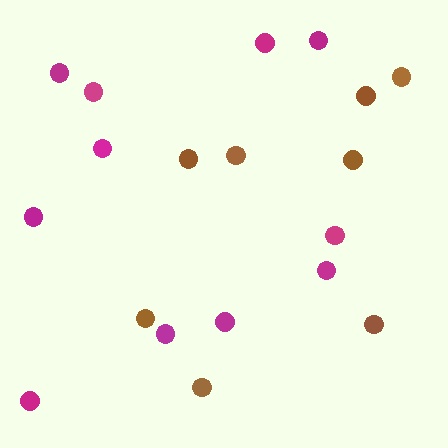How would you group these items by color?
There are 2 groups: one group of brown circles (8) and one group of magenta circles (11).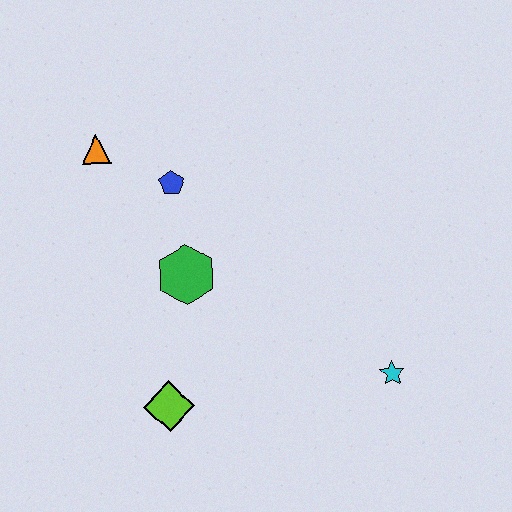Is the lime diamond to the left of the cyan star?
Yes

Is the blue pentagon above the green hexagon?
Yes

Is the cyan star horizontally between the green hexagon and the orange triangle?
No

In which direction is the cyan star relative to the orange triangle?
The cyan star is to the right of the orange triangle.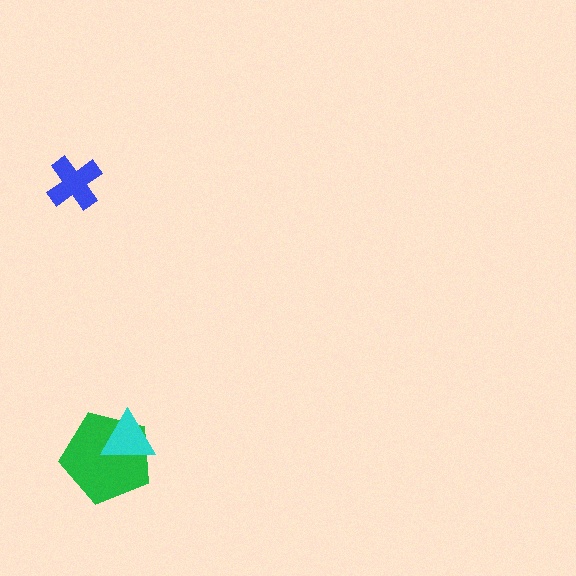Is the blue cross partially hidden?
No, no other shape covers it.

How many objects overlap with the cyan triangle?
1 object overlaps with the cyan triangle.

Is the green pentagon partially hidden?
Yes, it is partially covered by another shape.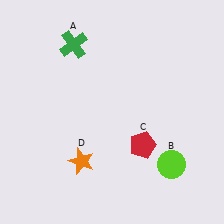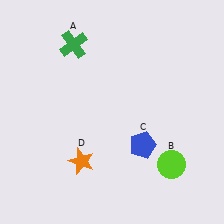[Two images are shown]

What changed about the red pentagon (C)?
In Image 1, C is red. In Image 2, it changed to blue.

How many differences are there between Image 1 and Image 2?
There is 1 difference between the two images.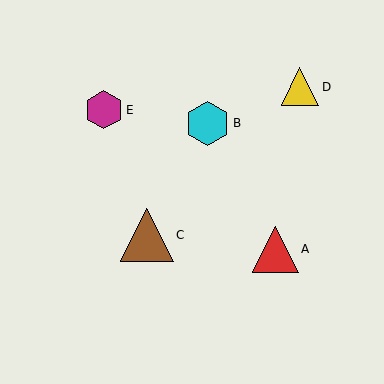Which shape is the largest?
The brown triangle (labeled C) is the largest.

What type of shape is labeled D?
Shape D is a yellow triangle.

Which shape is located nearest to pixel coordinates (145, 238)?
The brown triangle (labeled C) at (147, 235) is nearest to that location.